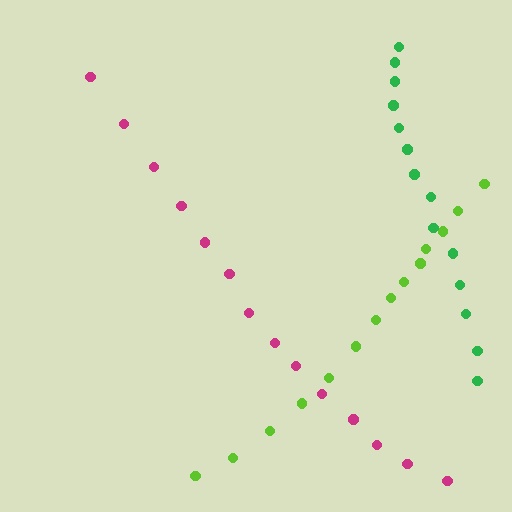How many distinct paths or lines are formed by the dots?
There are 3 distinct paths.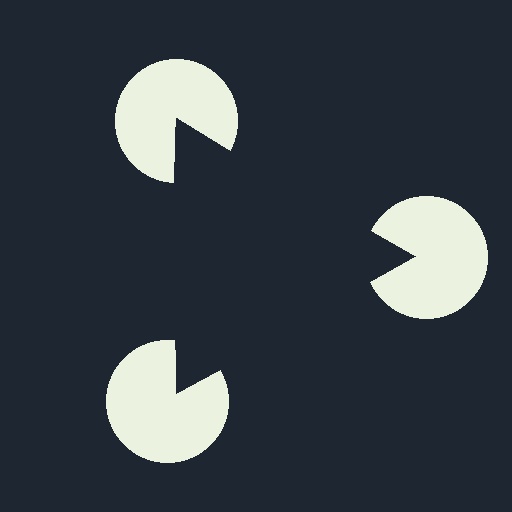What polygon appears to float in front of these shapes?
An illusory triangle — its edges are inferred from the aligned wedge cuts in the pac-man discs, not physically drawn.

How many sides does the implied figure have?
3 sides.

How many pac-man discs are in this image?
There are 3 — one at each vertex of the illusory triangle.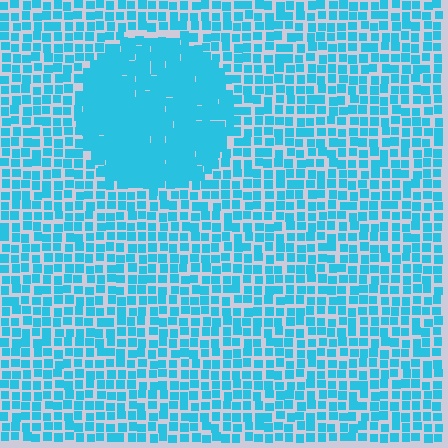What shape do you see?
I see a circle.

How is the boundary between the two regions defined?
The boundary is defined by a change in element density (approximately 2.0x ratio). All elements are the same color, size, and shape.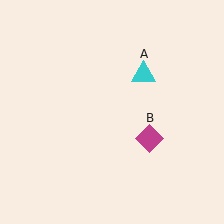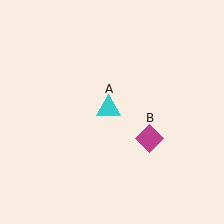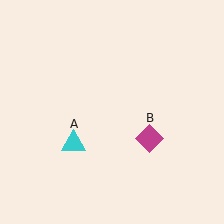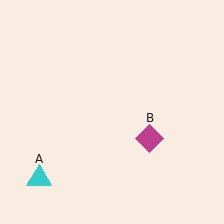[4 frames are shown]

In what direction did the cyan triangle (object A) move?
The cyan triangle (object A) moved down and to the left.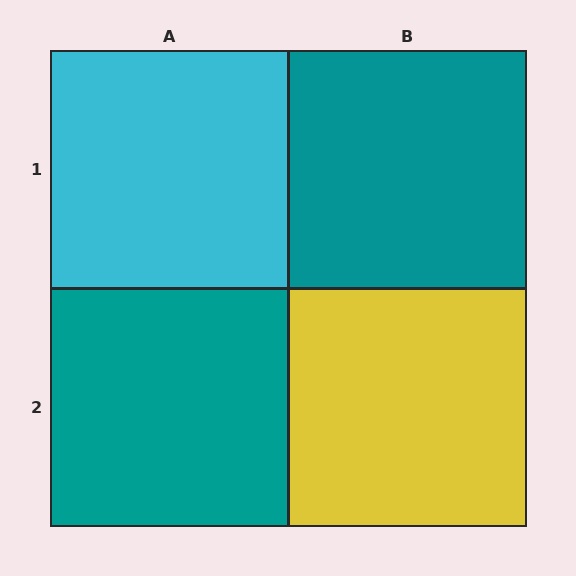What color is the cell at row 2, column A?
Teal.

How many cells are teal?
2 cells are teal.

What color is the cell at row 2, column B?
Yellow.